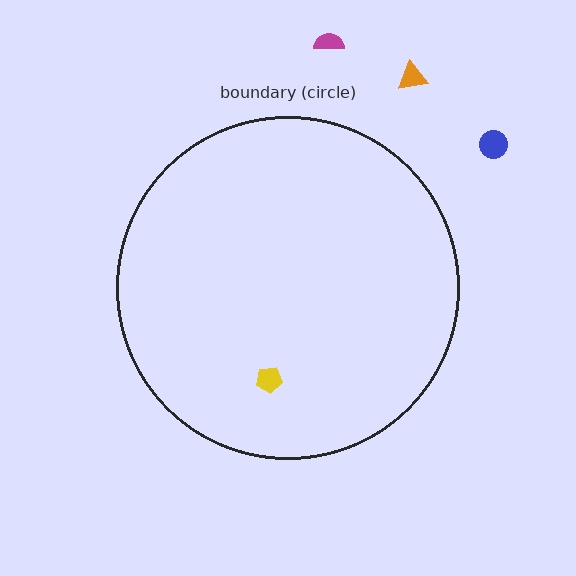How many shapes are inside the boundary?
1 inside, 3 outside.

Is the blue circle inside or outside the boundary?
Outside.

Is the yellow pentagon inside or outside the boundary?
Inside.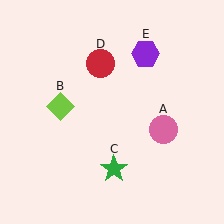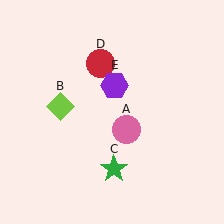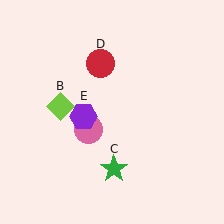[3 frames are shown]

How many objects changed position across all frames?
2 objects changed position: pink circle (object A), purple hexagon (object E).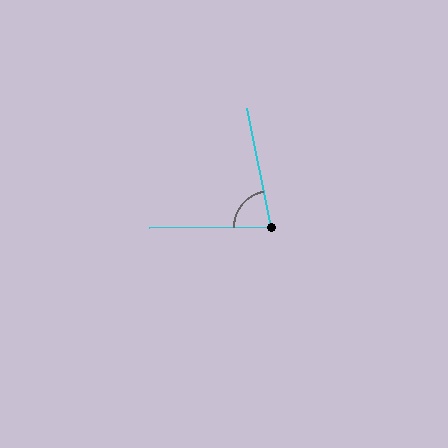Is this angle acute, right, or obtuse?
It is acute.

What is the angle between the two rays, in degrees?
Approximately 80 degrees.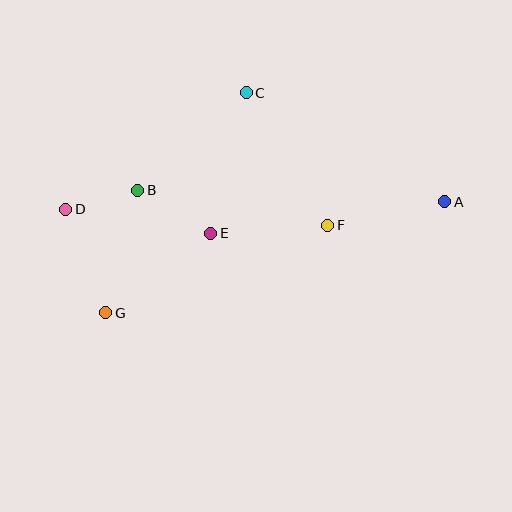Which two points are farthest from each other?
Points A and D are farthest from each other.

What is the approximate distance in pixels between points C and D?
The distance between C and D is approximately 215 pixels.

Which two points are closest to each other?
Points B and D are closest to each other.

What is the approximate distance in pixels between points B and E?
The distance between B and E is approximately 85 pixels.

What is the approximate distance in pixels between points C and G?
The distance between C and G is approximately 261 pixels.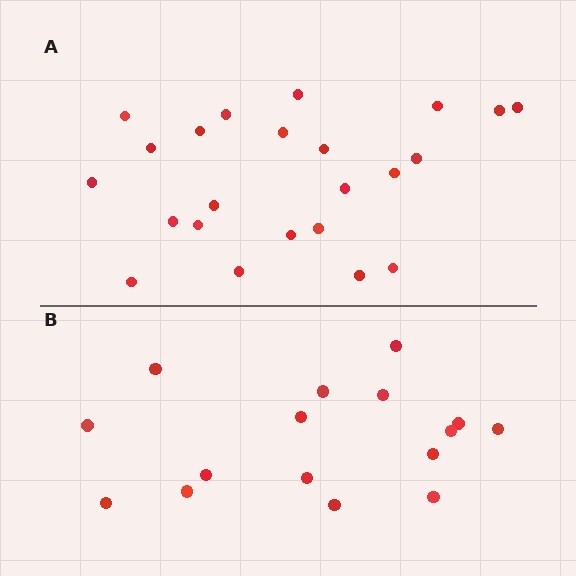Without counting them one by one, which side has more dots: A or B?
Region A (the top region) has more dots.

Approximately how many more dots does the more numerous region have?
Region A has roughly 8 or so more dots than region B.